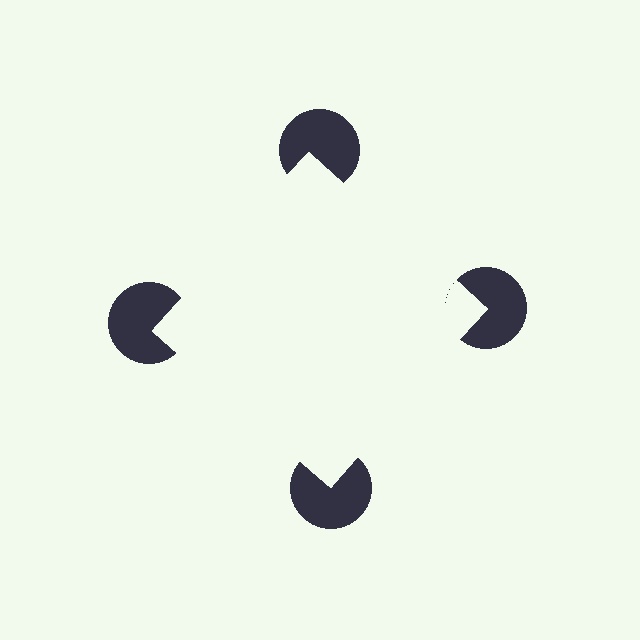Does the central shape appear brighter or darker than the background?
It typically appears slightly brighter than the background, even though no actual brightness change is drawn.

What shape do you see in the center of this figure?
An illusory square — its edges are inferred from the aligned wedge cuts in the pac-man discs, not physically drawn.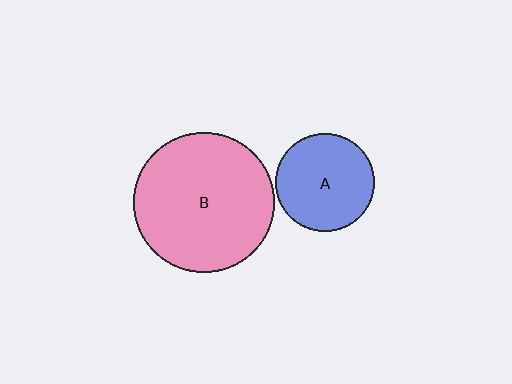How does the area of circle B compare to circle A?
Approximately 2.0 times.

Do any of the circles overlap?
No, none of the circles overlap.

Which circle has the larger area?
Circle B (pink).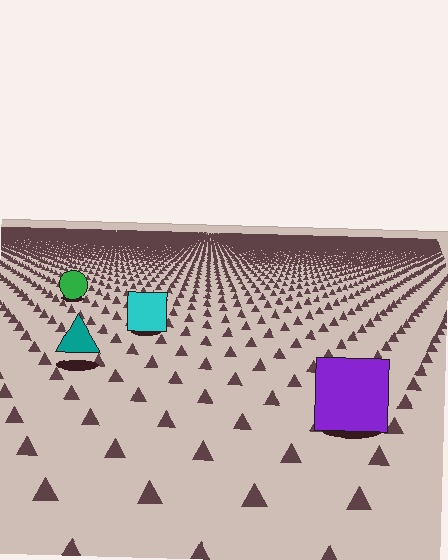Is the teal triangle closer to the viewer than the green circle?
Yes. The teal triangle is closer — you can tell from the texture gradient: the ground texture is coarser near it.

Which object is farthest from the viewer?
The green circle is farthest from the viewer. It appears smaller and the ground texture around it is denser.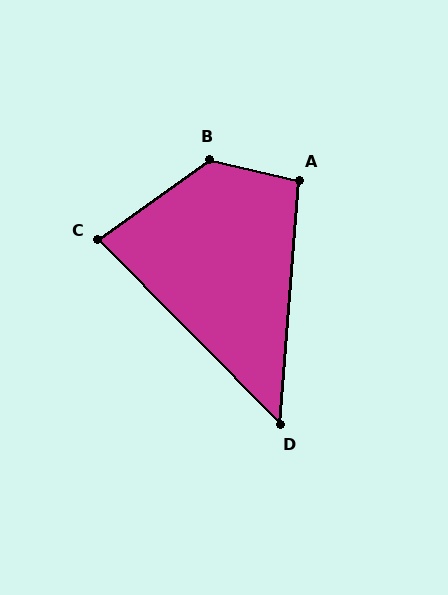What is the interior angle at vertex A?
Approximately 99 degrees (obtuse).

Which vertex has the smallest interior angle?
D, at approximately 49 degrees.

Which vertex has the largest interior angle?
B, at approximately 131 degrees.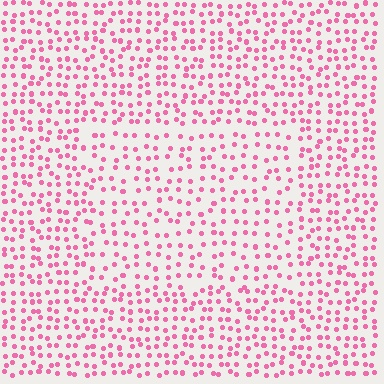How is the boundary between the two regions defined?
The boundary is defined by a change in element density (approximately 1.5x ratio). All elements are the same color, size, and shape.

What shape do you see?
I see a rectangle.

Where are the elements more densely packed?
The elements are more densely packed outside the rectangle boundary.